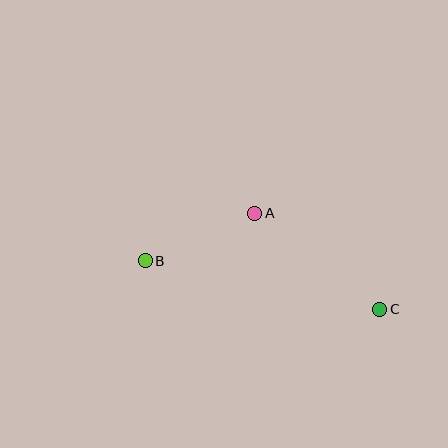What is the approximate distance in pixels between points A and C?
The distance between A and C is approximately 158 pixels.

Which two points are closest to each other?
Points A and B are closest to each other.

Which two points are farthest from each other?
Points B and C are farthest from each other.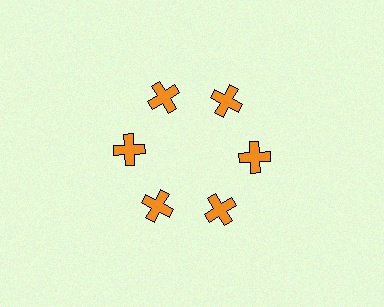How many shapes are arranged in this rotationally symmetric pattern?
There are 6 shapes, arranged in 6 groups of 1.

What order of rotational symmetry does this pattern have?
This pattern has 6-fold rotational symmetry.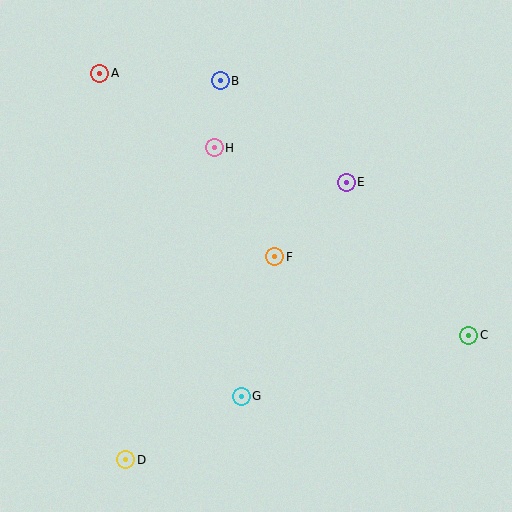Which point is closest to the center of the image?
Point F at (275, 257) is closest to the center.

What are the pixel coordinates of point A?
Point A is at (100, 73).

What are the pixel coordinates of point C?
Point C is at (469, 335).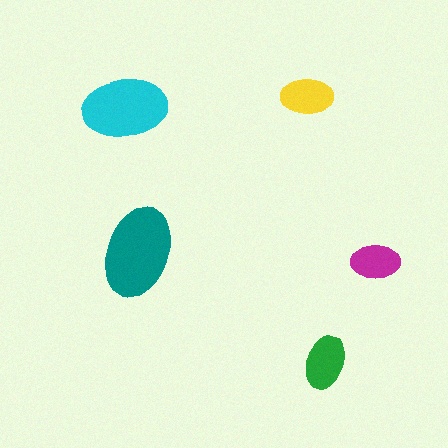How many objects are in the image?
There are 5 objects in the image.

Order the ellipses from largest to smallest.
the teal one, the cyan one, the green one, the yellow one, the magenta one.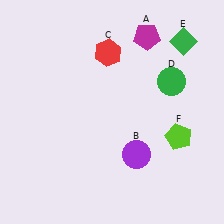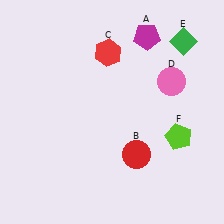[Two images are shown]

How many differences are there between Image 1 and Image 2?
There are 2 differences between the two images.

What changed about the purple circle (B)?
In Image 1, B is purple. In Image 2, it changed to red.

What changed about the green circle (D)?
In Image 1, D is green. In Image 2, it changed to pink.